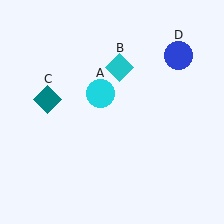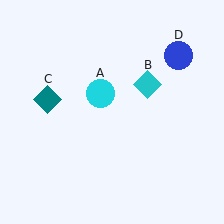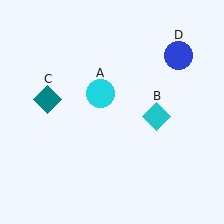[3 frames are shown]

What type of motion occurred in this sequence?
The cyan diamond (object B) rotated clockwise around the center of the scene.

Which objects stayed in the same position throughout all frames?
Cyan circle (object A) and teal diamond (object C) and blue circle (object D) remained stationary.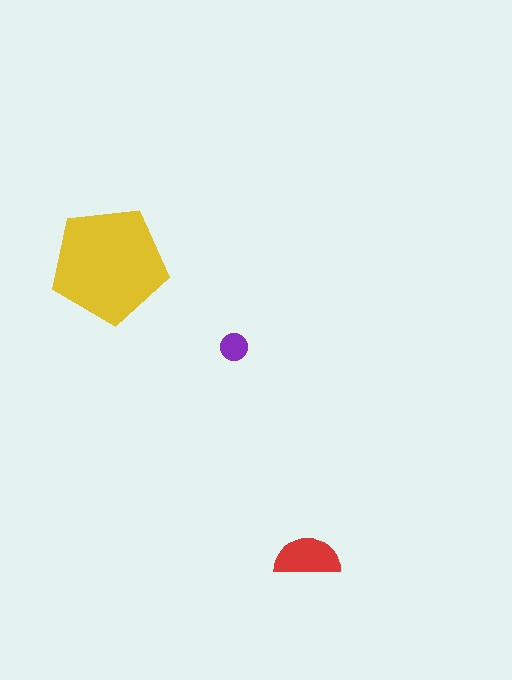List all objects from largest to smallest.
The yellow pentagon, the red semicircle, the purple circle.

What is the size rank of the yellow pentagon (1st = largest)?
1st.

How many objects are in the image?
There are 3 objects in the image.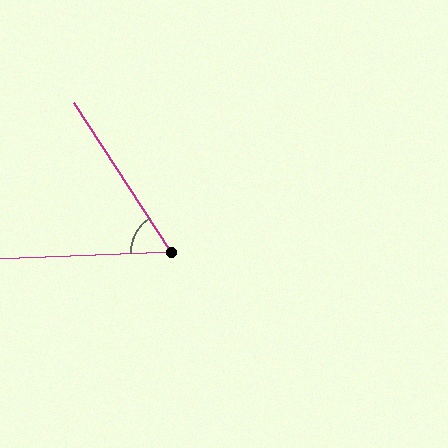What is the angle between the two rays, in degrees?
Approximately 59 degrees.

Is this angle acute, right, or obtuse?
It is acute.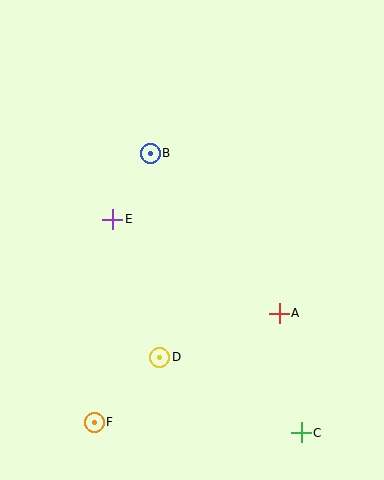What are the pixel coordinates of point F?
Point F is at (94, 422).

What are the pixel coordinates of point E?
Point E is at (113, 219).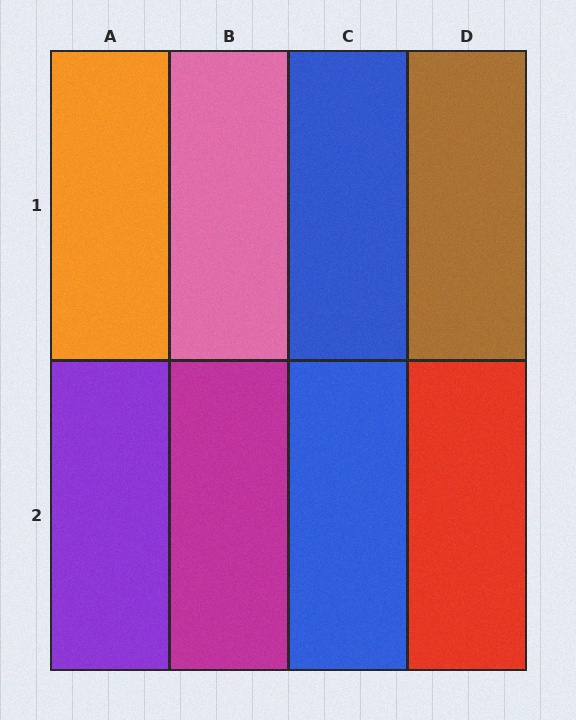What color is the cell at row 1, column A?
Orange.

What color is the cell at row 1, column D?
Brown.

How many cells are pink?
1 cell is pink.